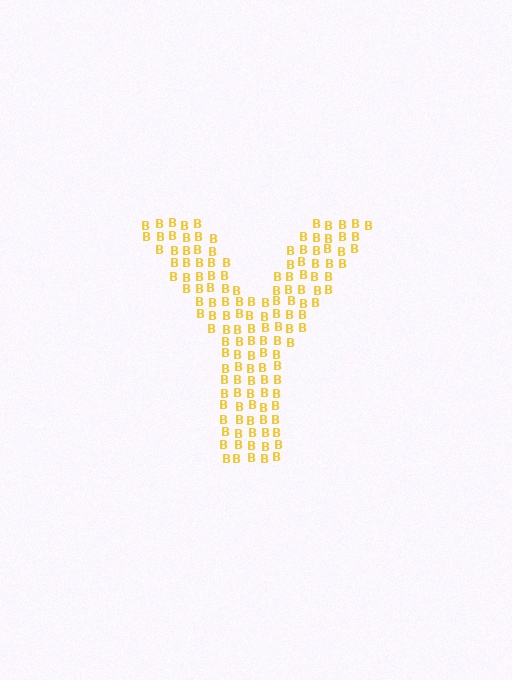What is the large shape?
The large shape is the letter Y.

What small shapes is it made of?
It is made of small letter B's.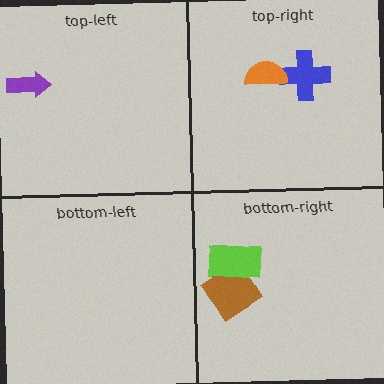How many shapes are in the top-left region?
1.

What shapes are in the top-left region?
The purple arrow.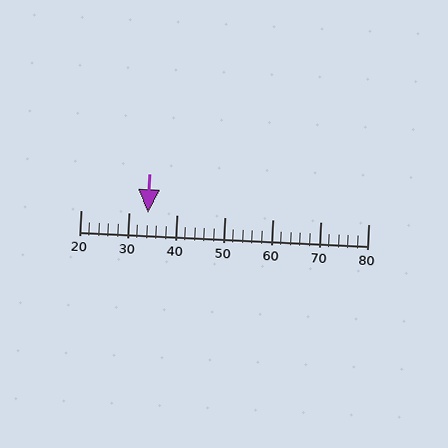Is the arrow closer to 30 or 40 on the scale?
The arrow is closer to 30.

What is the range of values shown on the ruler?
The ruler shows values from 20 to 80.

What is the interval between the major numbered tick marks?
The major tick marks are spaced 10 units apart.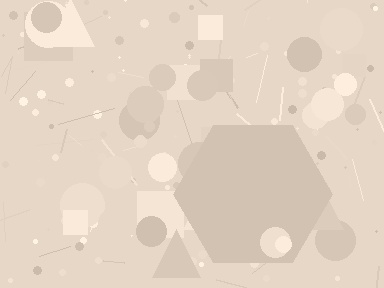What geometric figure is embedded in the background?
A hexagon is embedded in the background.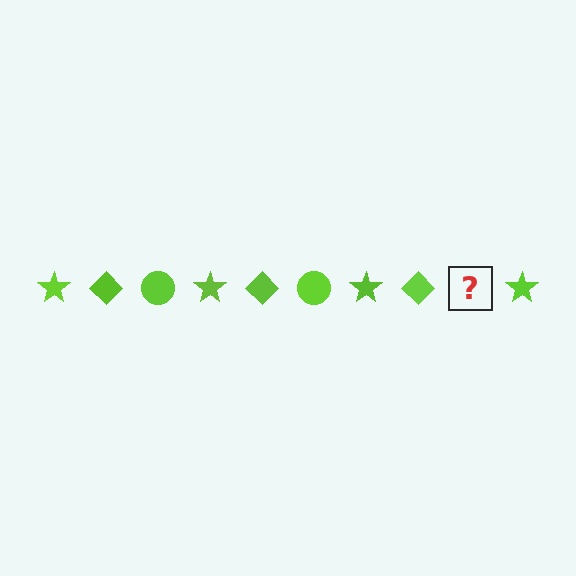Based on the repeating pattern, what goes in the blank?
The blank should be a lime circle.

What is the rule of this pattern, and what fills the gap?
The rule is that the pattern cycles through star, diamond, circle shapes in lime. The gap should be filled with a lime circle.